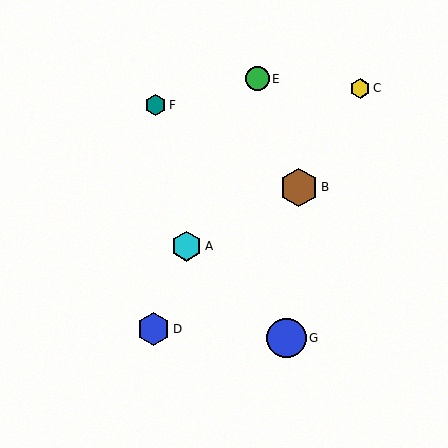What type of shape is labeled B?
Shape B is a brown hexagon.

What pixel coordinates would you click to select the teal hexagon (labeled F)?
Click at (155, 105) to select the teal hexagon F.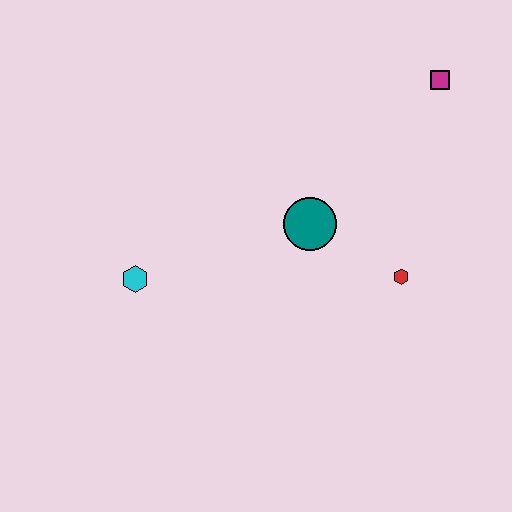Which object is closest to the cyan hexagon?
The teal circle is closest to the cyan hexagon.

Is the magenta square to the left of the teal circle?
No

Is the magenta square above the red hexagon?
Yes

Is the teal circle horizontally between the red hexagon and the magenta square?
No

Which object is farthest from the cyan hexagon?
The magenta square is farthest from the cyan hexagon.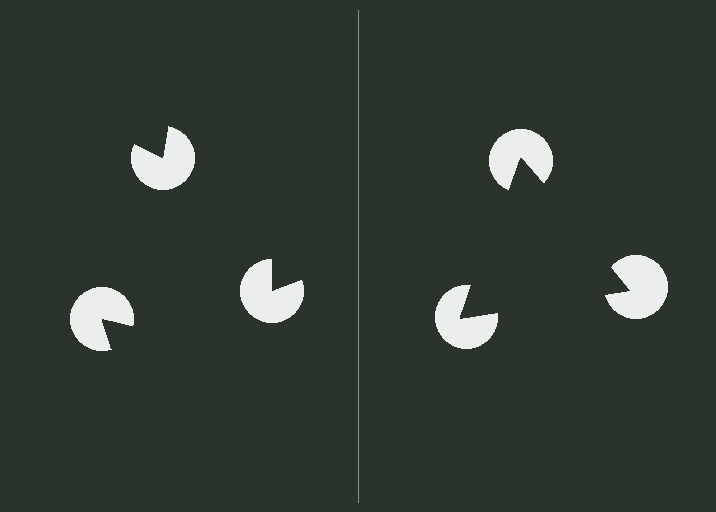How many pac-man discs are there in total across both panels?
6 — 3 on each side.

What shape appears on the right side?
An illusory triangle.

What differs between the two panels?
The pac-man discs are positioned identically on both sides; only the wedge orientations differ. On the right they align to a triangle; on the left they are misaligned.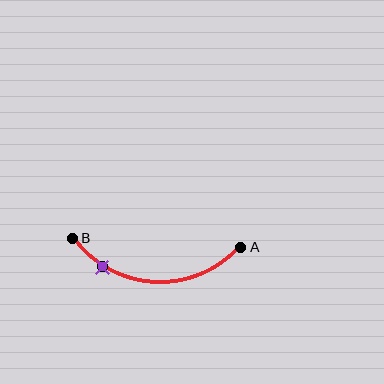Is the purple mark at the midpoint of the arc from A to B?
No. The purple mark lies on the arc but is closer to endpoint B. The arc midpoint would be at the point on the curve equidistant along the arc from both A and B.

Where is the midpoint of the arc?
The arc midpoint is the point on the curve farthest from the straight line joining A and B. It sits below that line.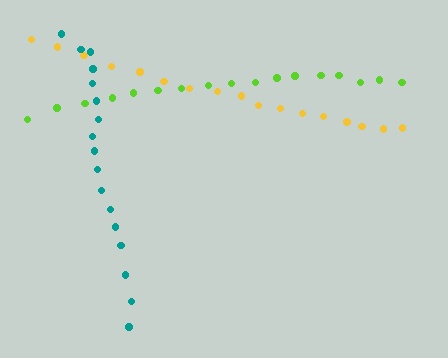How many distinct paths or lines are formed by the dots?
There are 3 distinct paths.